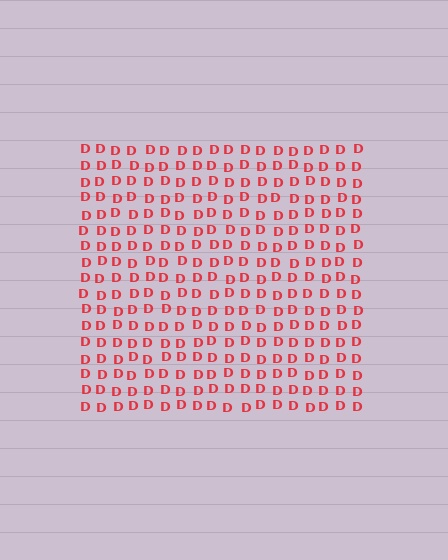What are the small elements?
The small elements are letter D's.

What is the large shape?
The large shape is a square.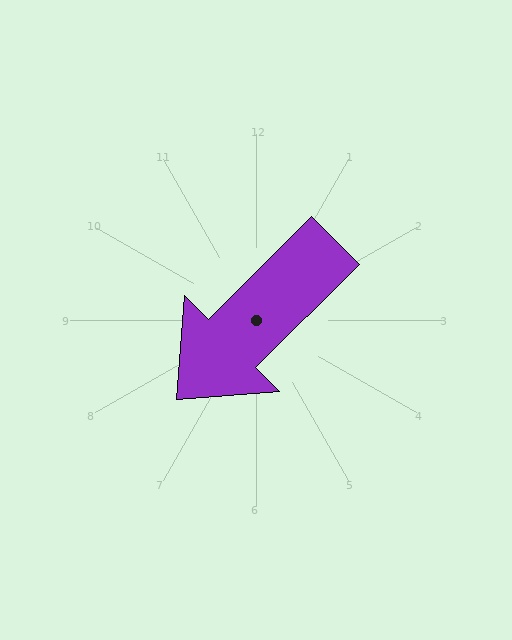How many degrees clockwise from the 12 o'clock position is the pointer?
Approximately 225 degrees.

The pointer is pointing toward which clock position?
Roughly 8 o'clock.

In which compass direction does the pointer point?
Southwest.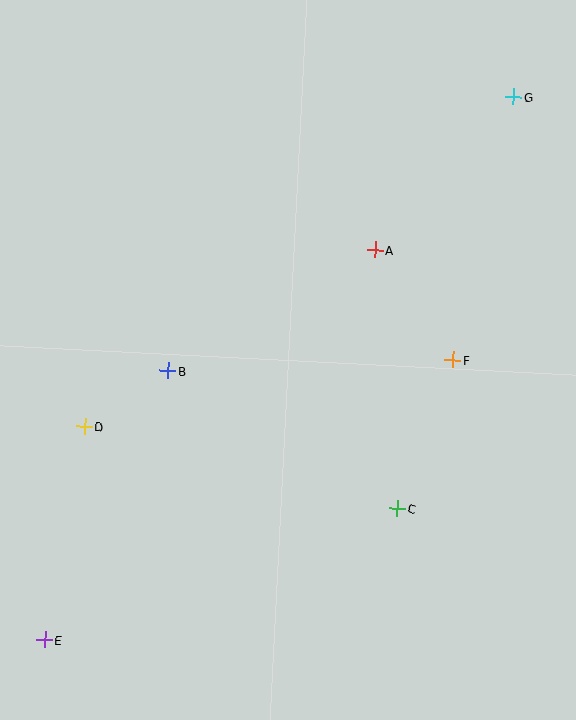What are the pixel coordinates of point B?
Point B is at (168, 371).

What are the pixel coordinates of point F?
Point F is at (453, 360).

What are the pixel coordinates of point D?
Point D is at (85, 426).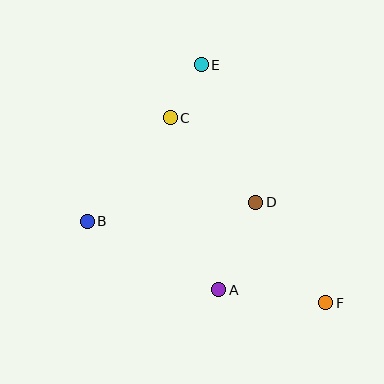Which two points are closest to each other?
Points C and E are closest to each other.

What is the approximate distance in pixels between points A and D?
The distance between A and D is approximately 95 pixels.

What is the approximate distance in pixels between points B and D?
The distance between B and D is approximately 169 pixels.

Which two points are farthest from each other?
Points E and F are farthest from each other.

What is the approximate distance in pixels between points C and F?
The distance between C and F is approximately 242 pixels.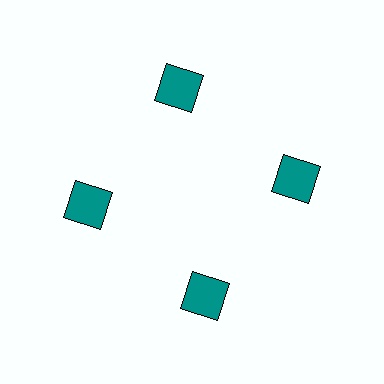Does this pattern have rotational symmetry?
Yes, this pattern has 4-fold rotational symmetry. It looks the same after rotating 90 degrees around the center.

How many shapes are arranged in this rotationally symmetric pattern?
There are 4 shapes, arranged in 4 groups of 1.